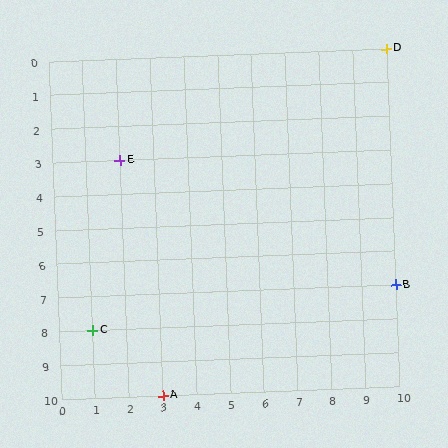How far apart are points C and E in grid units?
Points C and E are 1 column and 5 rows apart (about 5.1 grid units diagonally).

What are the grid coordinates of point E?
Point E is at grid coordinates (2, 3).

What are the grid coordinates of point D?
Point D is at grid coordinates (10, 0).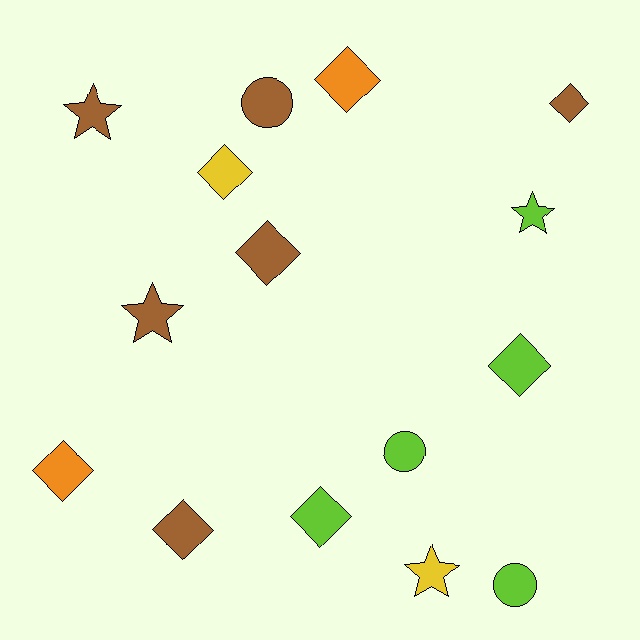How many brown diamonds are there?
There are 3 brown diamonds.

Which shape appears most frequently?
Diamond, with 8 objects.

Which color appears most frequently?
Brown, with 6 objects.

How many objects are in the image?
There are 15 objects.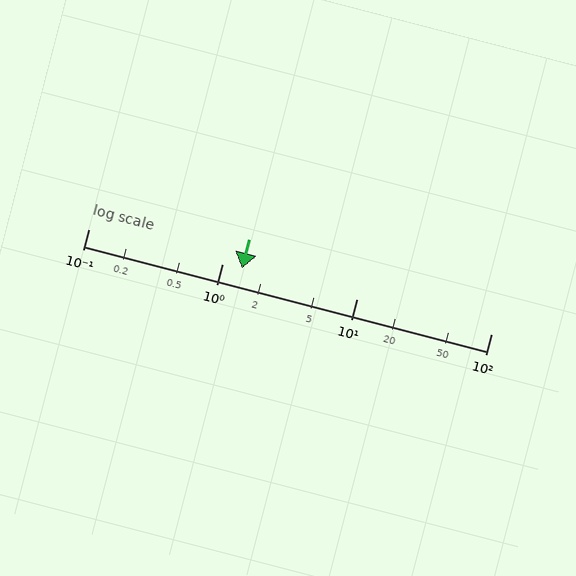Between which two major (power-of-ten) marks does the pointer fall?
The pointer is between 1 and 10.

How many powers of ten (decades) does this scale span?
The scale spans 3 decades, from 0.1 to 100.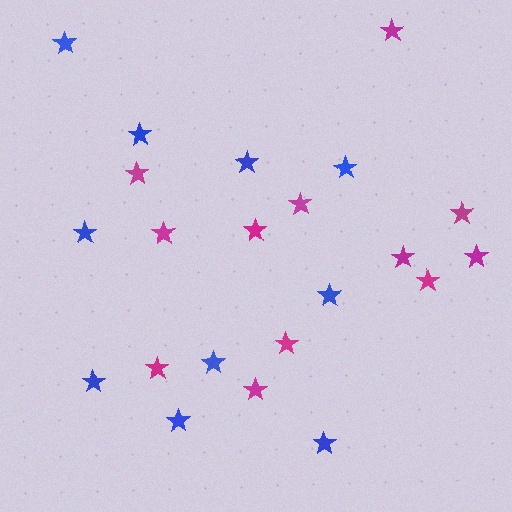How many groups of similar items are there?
There are 2 groups: one group of magenta stars (12) and one group of blue stars (10).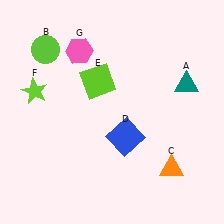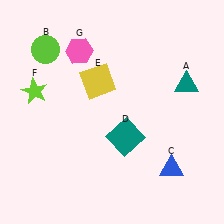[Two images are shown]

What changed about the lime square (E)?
In Image 1, E is lime. In Image 2, it changed to yellow.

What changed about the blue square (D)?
In Image 1, D is blue. In Image 2, it changed to teal.